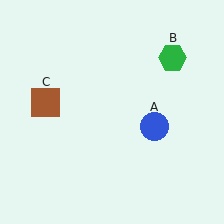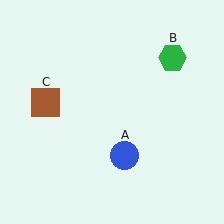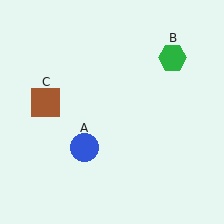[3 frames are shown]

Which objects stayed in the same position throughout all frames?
Green hexagon (object B) and brown square (object C) remained stationary.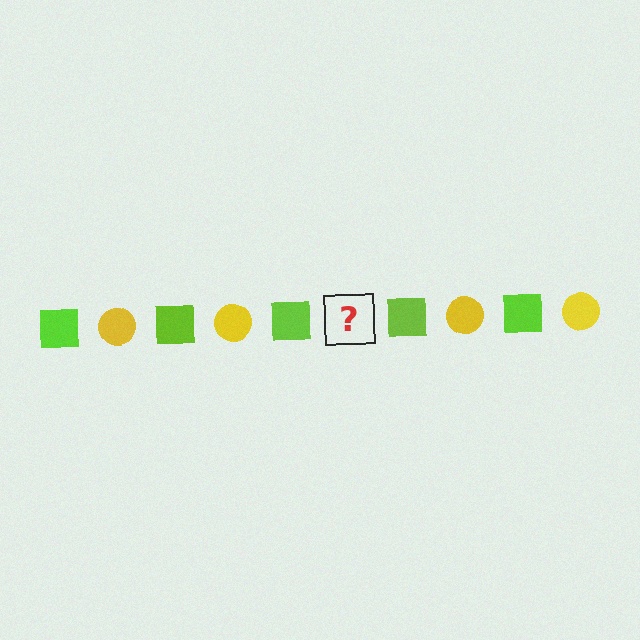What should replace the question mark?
The question mark should be replaced with a yellow circle.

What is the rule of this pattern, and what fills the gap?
The rule is that the pattern alternates between lime square and yellow circle. The gap should be filled with a yellow circle.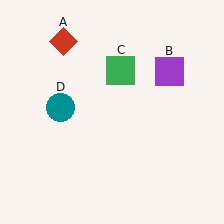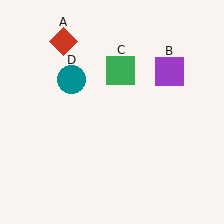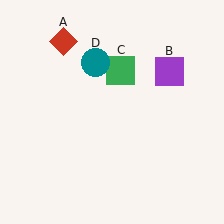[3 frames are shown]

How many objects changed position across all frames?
1 object changed position: teal circle (object D).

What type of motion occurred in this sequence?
The teal circle (object D) rotated clockwise around the center of the scene.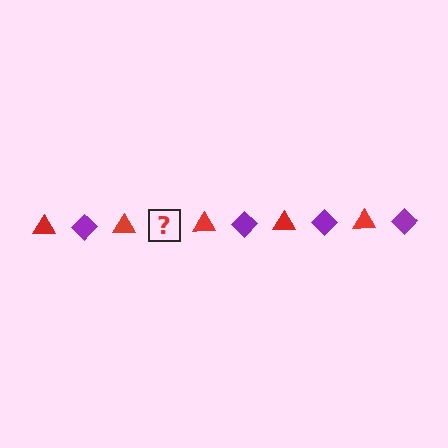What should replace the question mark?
The question mark should be replaced with a purple diamond.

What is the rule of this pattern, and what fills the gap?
The rule is that the pattern alternates between red triangle and purple diamond. The gap should be filled with a purple diamond.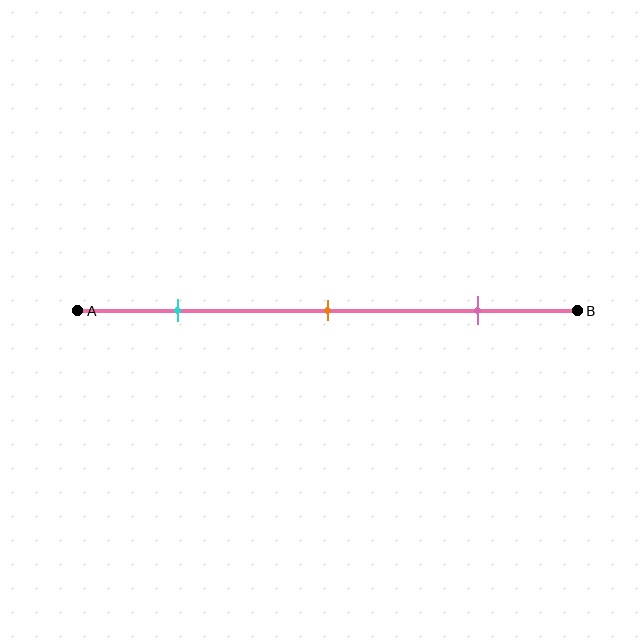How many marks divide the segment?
There are 3 marks dividing the segment.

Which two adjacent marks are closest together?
The cyan and orange marks are the closest adjacent pair.